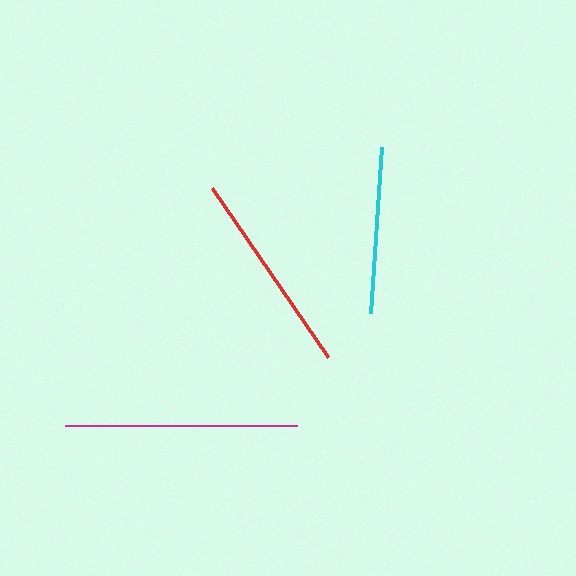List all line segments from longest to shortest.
From longest to shortest: magenta, red, cyan.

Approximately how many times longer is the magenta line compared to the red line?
The magenta line is approximately 1.1 times the length of the red line.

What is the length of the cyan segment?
The cyan segment is approximately 166 pixels long.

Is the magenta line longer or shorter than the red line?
The magenta line is longer than the red line.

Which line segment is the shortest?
The cyan line is the shortest at approximately 166 pixels.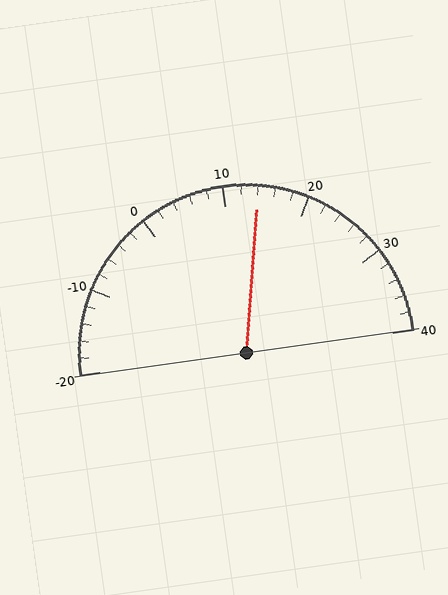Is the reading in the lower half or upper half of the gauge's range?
The reading is in the upper half of the range (-20 to 40).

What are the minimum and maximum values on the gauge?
The gauge ranges from -20 to 40.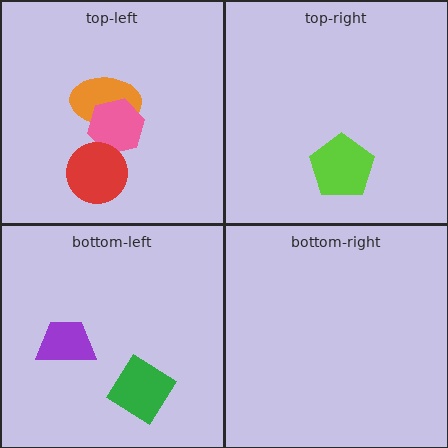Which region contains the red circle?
The top-left region.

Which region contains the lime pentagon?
The top-right region.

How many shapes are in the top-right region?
1.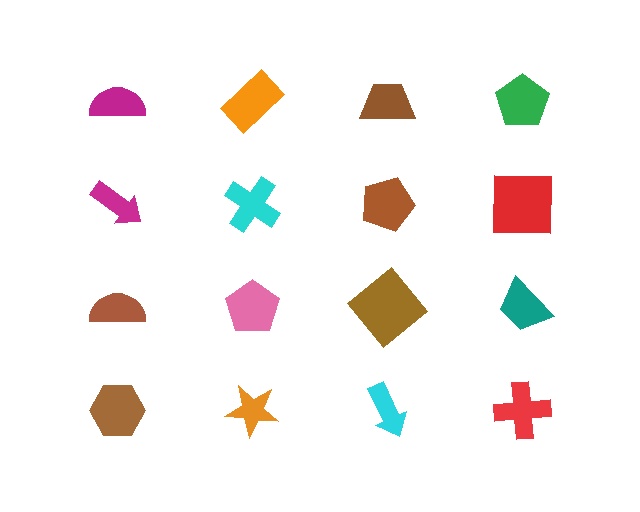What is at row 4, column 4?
A red cross.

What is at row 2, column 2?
A cyan cross.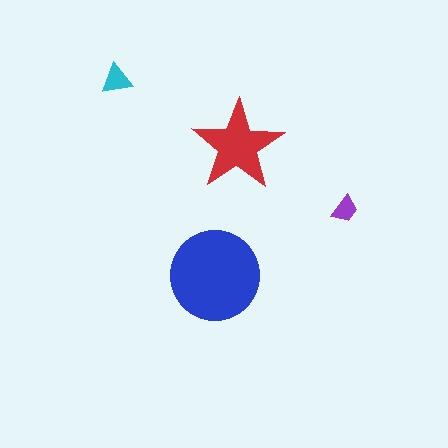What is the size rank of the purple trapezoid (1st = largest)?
4th.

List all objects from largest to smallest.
The blue circle, the red star, the cyan triangle, the purple trapezoid.